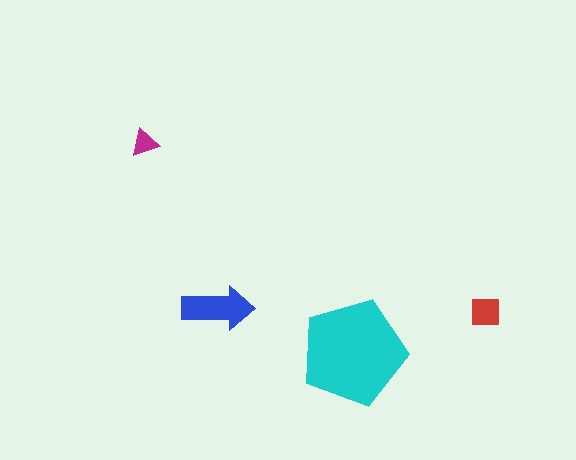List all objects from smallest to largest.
The magenta triangle, the red square, the blue arrow, the cyan pentagon.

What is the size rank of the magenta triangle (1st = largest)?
4th.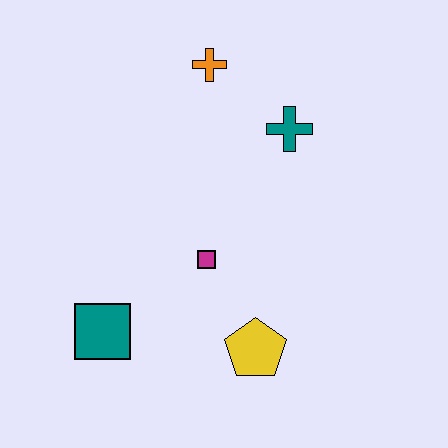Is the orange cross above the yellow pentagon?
Yes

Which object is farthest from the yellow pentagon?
The orange cross is farthest from the yellow pentagon.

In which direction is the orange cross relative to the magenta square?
The orange cross is above the magenta square.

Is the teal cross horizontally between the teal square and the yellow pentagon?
No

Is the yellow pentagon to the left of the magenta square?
No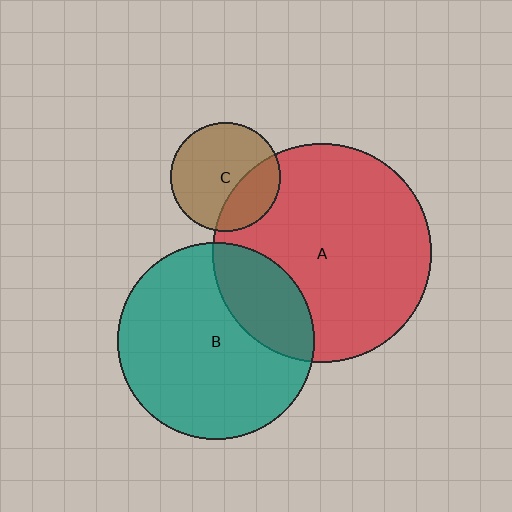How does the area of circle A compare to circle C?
Approximately 4.0 times.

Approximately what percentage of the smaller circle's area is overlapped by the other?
Approximately 25%.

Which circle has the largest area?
Circle A (red).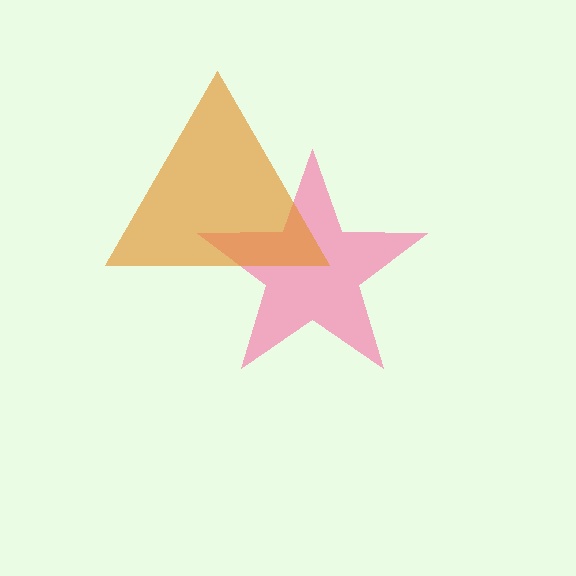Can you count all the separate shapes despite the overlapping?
Yes, there are 2 separate shapes.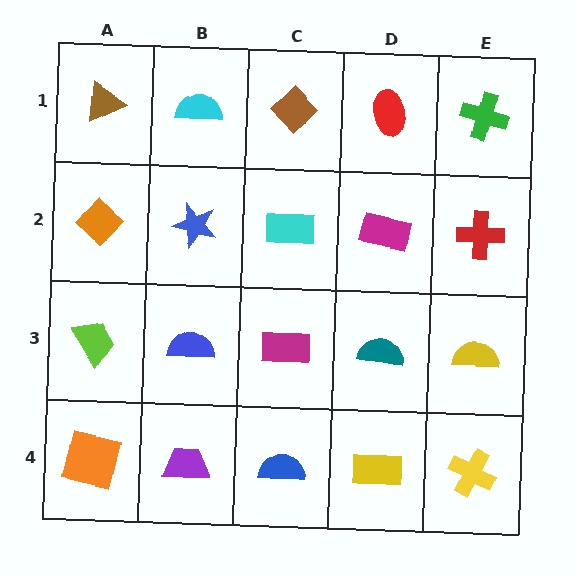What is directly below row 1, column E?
A red cross.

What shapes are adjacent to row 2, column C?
A brown diamond (row 1, column C), a magenta rectangle (row 3, column C), a blue star (row 2, column B), a magenta rectangle (row 2, column D).